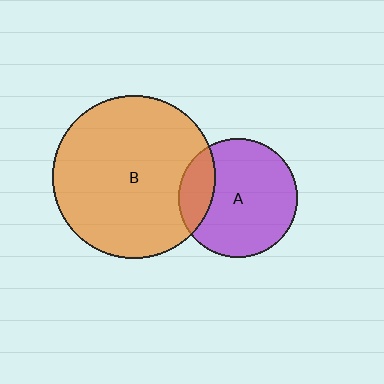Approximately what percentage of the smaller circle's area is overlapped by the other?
Approximately 20%.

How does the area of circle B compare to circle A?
Approximately 1.9 times.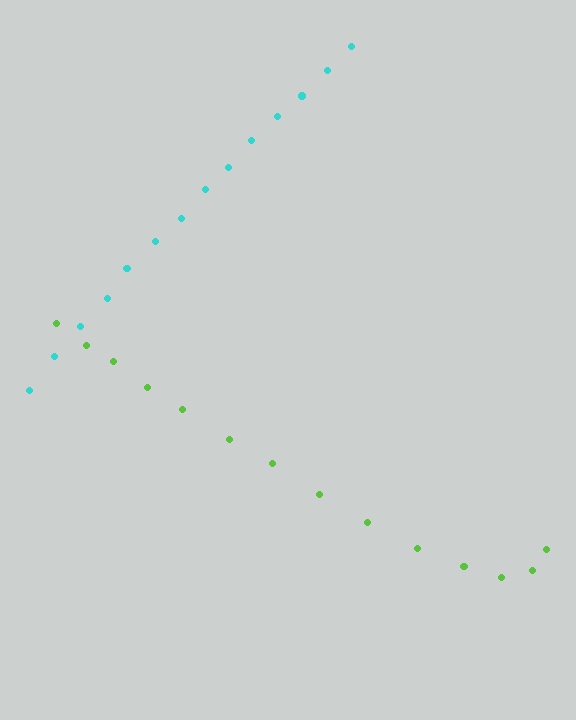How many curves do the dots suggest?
There are 2 distinct paths.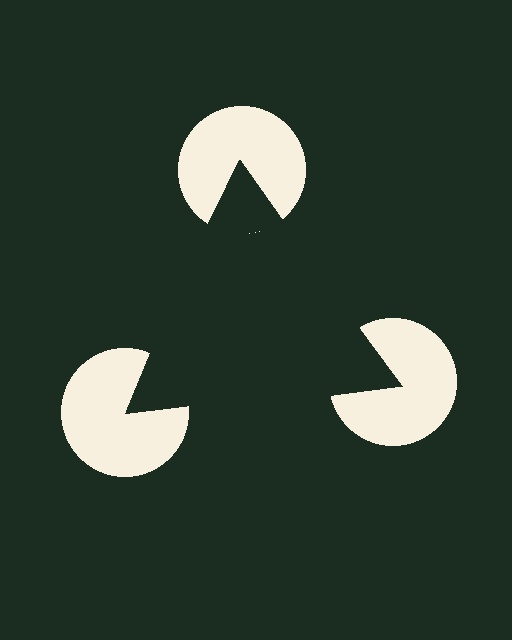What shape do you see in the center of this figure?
An illusory triangle — its edges are inferred from the aligned wedge cuts in the pac-man discs, not physically drawn.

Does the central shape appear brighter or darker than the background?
It typically appears slightly darker than the background, even though no actual brightness change is drawn.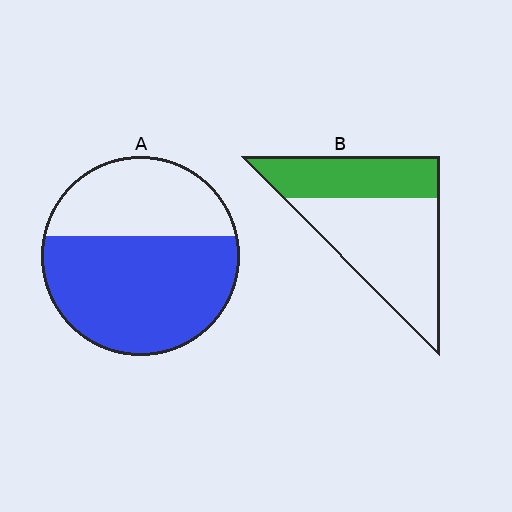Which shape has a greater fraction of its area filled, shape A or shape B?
Shape A.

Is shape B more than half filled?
No.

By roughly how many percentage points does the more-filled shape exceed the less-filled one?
By roughly 25 percentage points (A over B).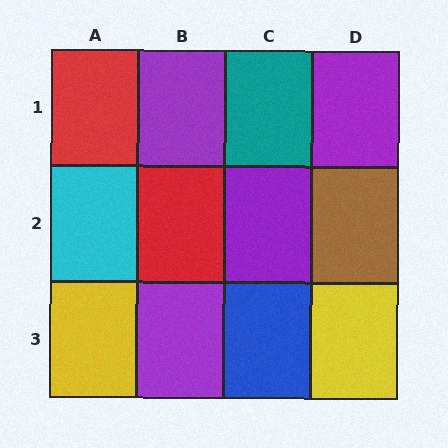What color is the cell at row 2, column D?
Brown.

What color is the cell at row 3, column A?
Yellow.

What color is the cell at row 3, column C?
Blue.